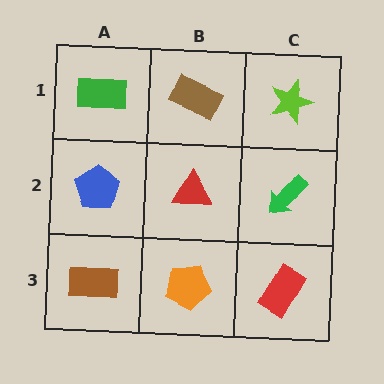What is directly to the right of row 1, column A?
A brown rectangle.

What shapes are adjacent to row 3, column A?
A blue pentagon (row 2, column A), an orange pentagon (row 3, column B).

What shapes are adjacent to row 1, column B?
A red triangle (row 2, column B), a green rectangle (row 1, column A), a lime star (row 1, column C).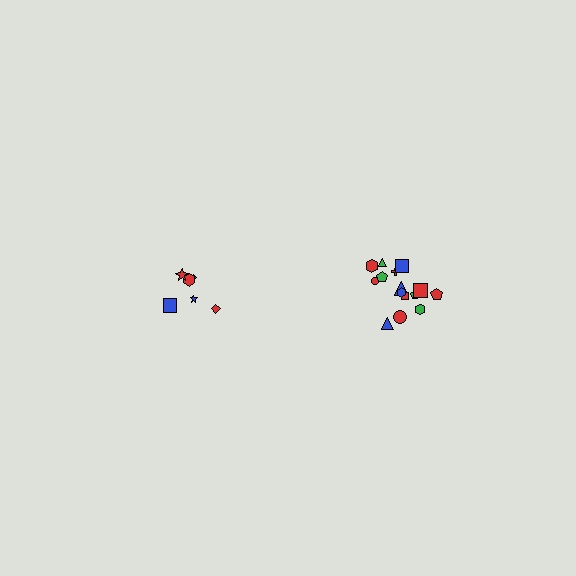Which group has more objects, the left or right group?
The right group.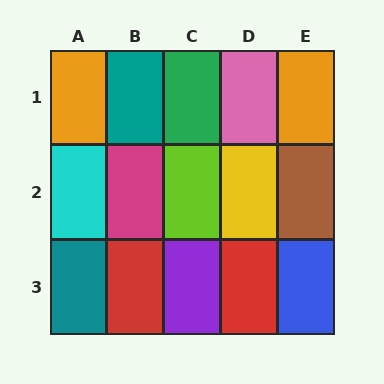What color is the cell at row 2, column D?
Yellow.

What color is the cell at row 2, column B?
Magenta.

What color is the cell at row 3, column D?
Red.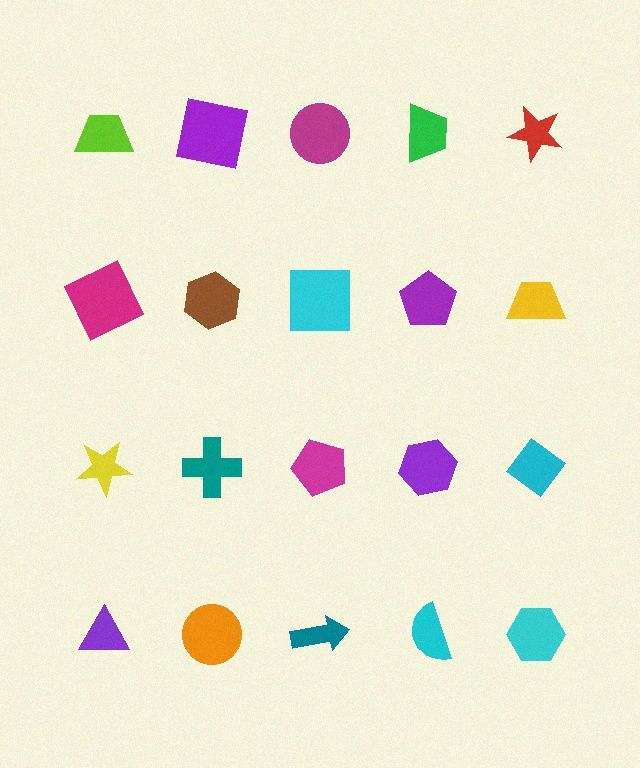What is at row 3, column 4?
A purple hexagon.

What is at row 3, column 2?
A teal cross.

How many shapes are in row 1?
5 shapes.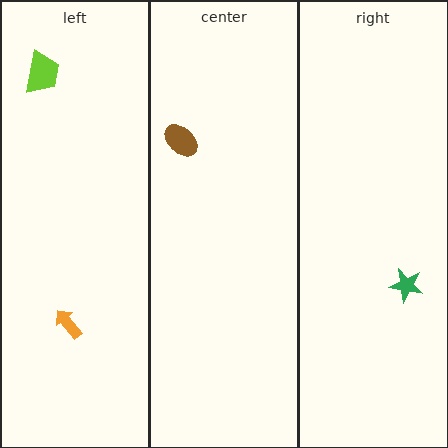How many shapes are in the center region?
1.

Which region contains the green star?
The right region.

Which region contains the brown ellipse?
The center region.